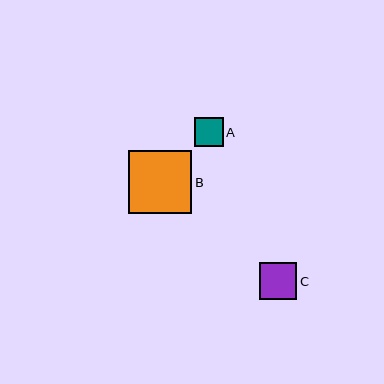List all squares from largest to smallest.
From largest to smallest: B, C, A.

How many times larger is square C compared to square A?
Square C is approximately 1.3 times the size of square A.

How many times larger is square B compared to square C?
Square B is approximately 1.7 times the size of square C.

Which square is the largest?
Square B is the largest with a size of approximately 63 pixels.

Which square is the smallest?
Square A is the smallest with a size of approximately 29 pixels.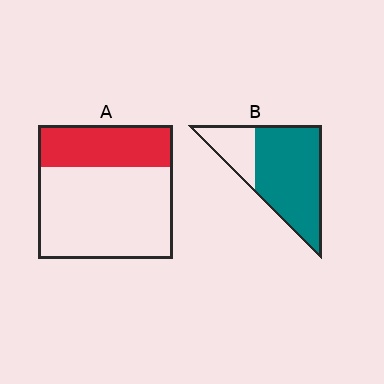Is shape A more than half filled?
No.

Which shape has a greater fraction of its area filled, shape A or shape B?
Shape B.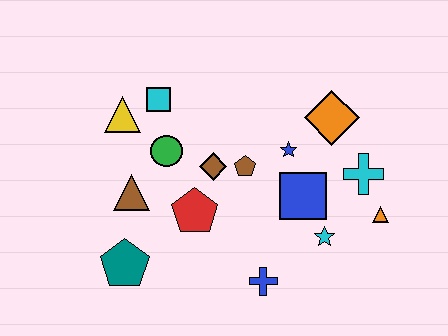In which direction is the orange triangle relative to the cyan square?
The orange triangle is to the right of the cyan square.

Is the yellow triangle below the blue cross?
No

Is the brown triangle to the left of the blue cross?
Yes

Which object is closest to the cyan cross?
The orange triangle is closest to the cyan cross.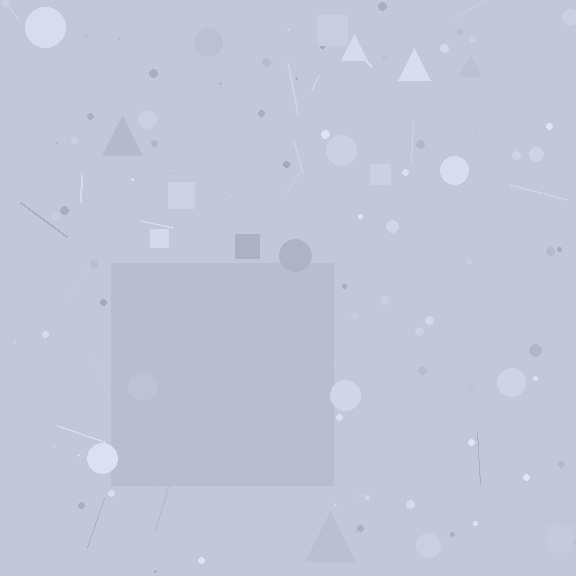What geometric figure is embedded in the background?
A square is embedded in the background.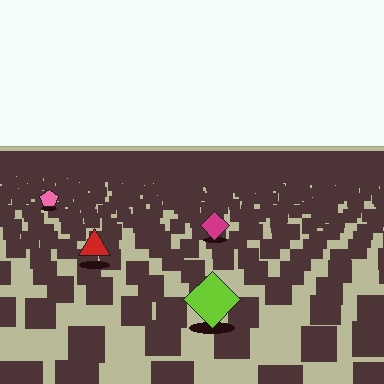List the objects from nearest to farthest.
From nearest to farthest: the lime diamond, the red triangle, the magenta diamond, the pink pentagon.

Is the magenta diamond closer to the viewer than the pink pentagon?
Yes. The magenta diamond is closer — you can tell from the texture gradient: the ground texture is coarser near it.